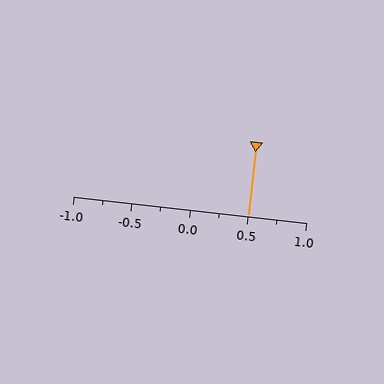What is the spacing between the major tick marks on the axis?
The major ticks are spaced 0.5 apart.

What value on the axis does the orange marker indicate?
The marker indicates approximately 0.5.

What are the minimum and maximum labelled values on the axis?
The axis runs from -1.0 to 1.0.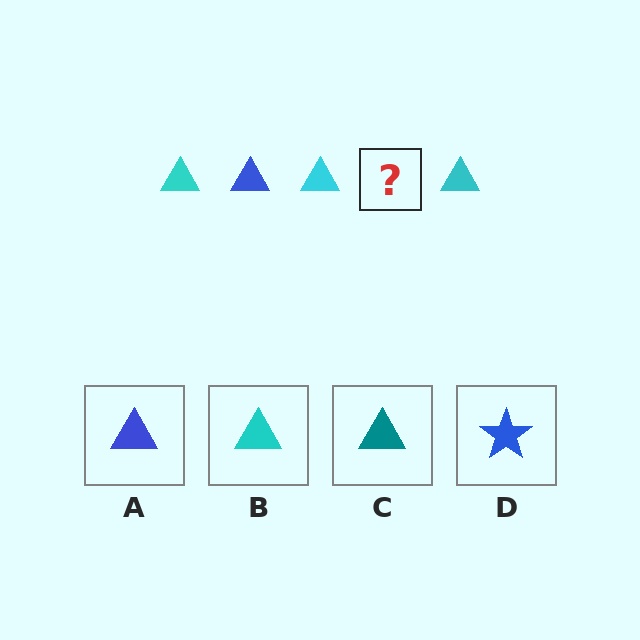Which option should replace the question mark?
Option A.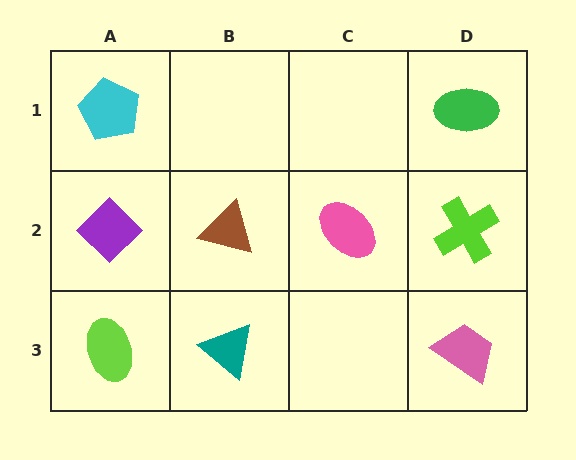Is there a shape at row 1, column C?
No, that cell is empty.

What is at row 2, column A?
A purple diamond.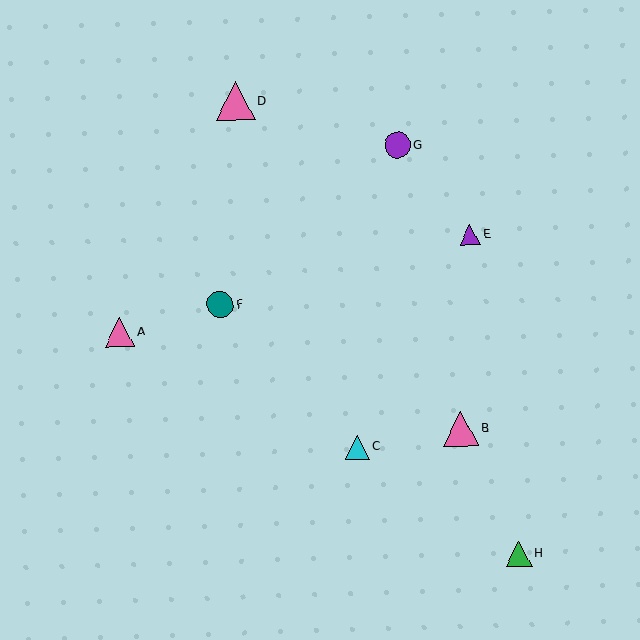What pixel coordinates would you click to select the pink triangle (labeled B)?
Click at (461, 429) to select the pink triangle B.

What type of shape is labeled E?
Shape E is a purple triangle.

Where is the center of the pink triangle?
The center of the pink triangle is at (235, 101).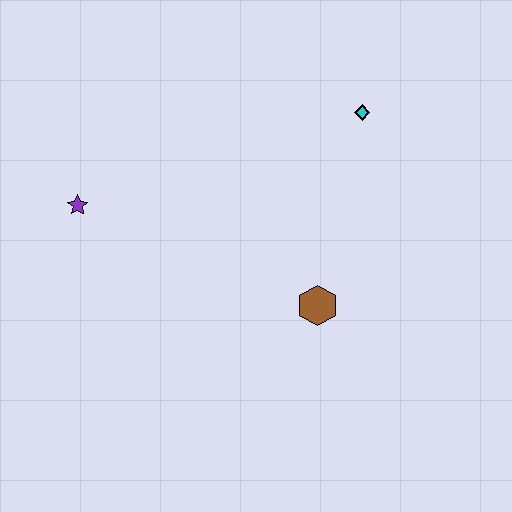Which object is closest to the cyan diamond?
The brown hexagon is closest to the cyan diamond.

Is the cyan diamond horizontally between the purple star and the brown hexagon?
No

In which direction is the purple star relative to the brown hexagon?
The purple star is to the left of the brown hexagon.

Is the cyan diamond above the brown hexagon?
Yes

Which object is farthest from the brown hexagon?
The purple star is farthest from the brown hexagon.